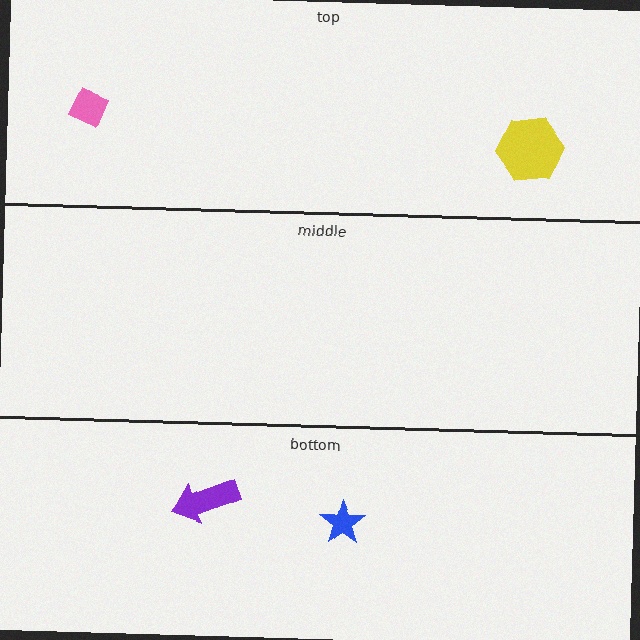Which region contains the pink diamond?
The top region.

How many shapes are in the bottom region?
2.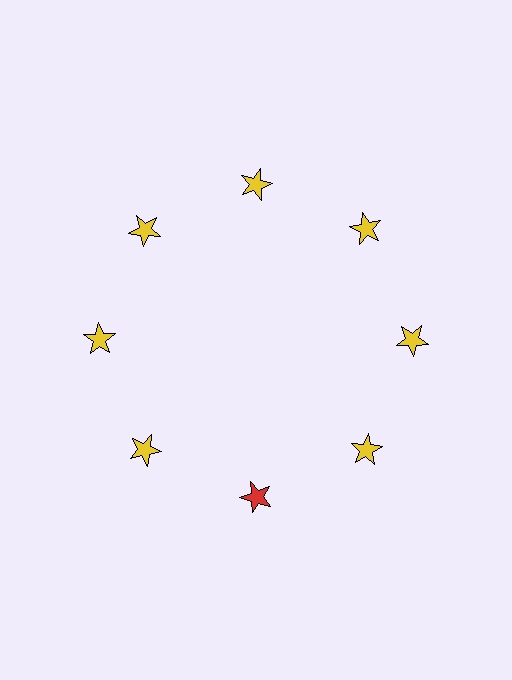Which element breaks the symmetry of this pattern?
The red star at roughly the 6 o'clock position breaks the symmetry. All other shapes are yellow stars.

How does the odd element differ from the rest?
It has a different color: red instead of yellow.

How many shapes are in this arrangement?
There are 8 shapes arranged in a ring pattern.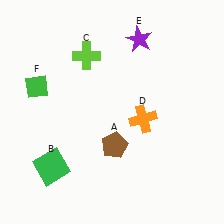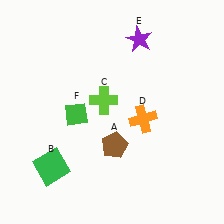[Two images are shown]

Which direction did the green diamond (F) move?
The green diamond (F) moved right.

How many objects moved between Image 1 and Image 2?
2 objects moved between the two images.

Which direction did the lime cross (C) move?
The lime cross (C) moved down.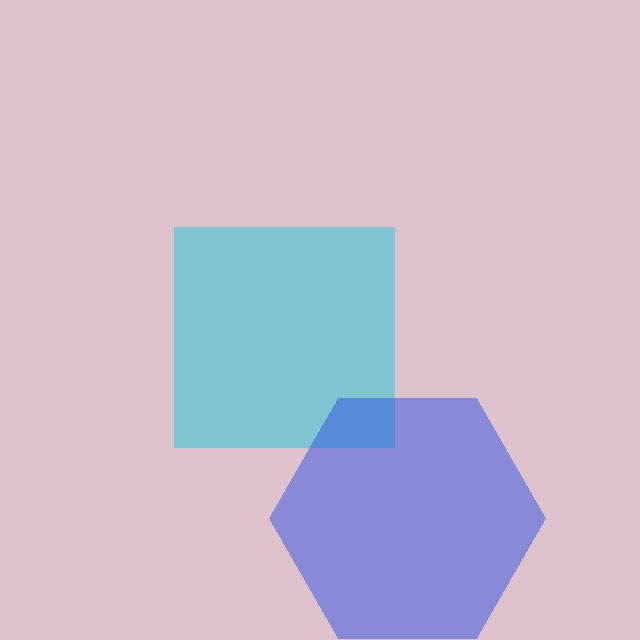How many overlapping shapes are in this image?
There are 2 overlapping shapes in the image.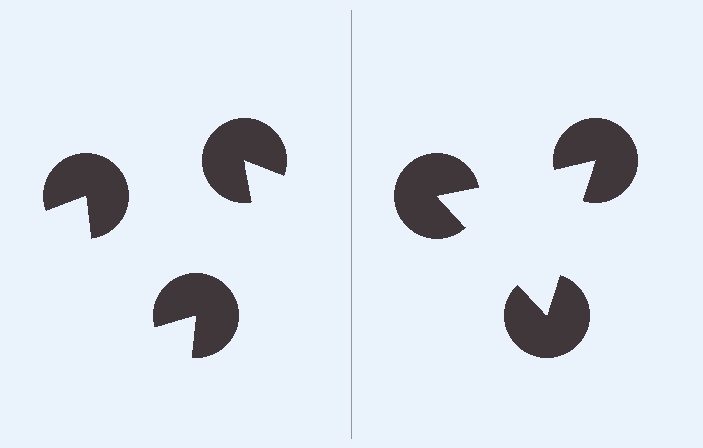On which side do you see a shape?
An illusory triangle appears on the right side. On the left side the wedge cuts are rotated, so no coherent shape forms.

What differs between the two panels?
The pac-man discs are positioned identically on both sides; only the wedge orientations differ. On the right they align to a triangle; on the left they are misaligned.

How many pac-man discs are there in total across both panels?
6 — 3 on each side.